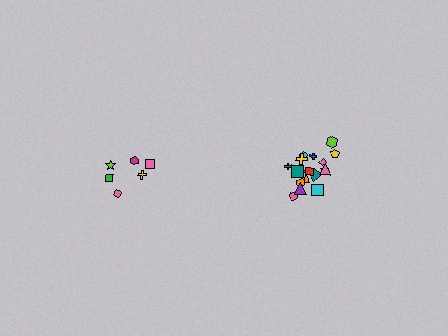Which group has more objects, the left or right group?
The right group.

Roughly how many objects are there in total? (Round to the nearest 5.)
Roughly 25 objects in total.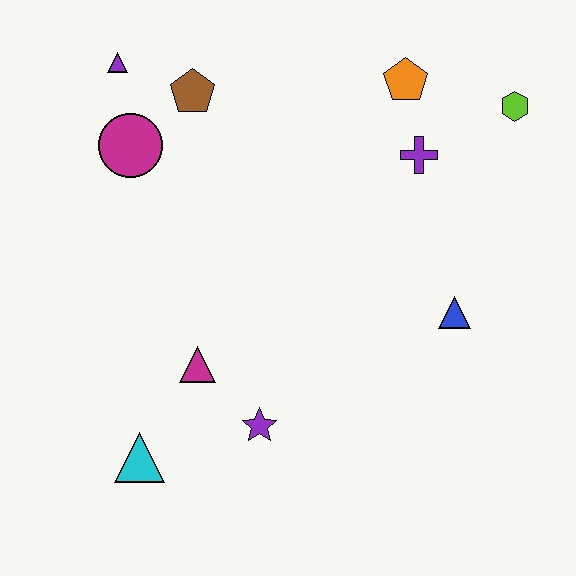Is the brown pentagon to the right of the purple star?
No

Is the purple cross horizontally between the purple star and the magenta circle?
No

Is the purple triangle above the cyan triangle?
Yes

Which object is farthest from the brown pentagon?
The cyan triangle is farthest from the brown pentagon.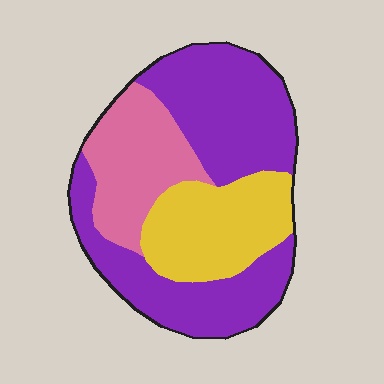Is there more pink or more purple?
Purple.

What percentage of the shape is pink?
Pink covers about 20% of the shape.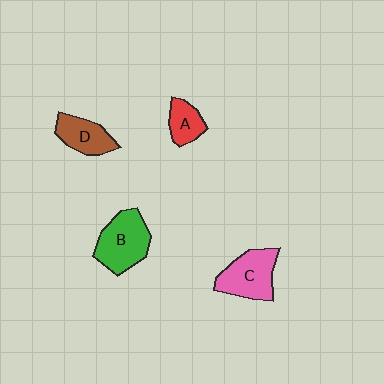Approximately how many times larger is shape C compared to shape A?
Approximately 1.9 times.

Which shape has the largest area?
Shape B (green).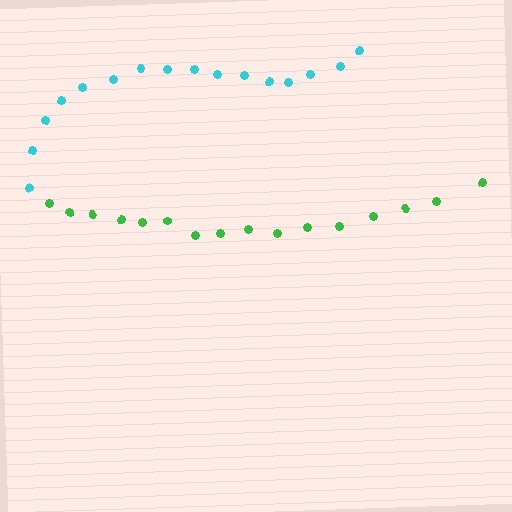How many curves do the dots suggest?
There are 2 distinct paths.